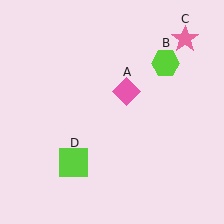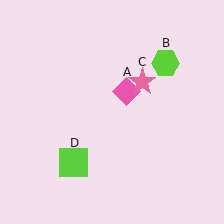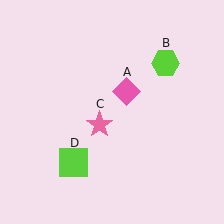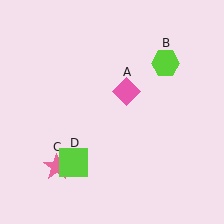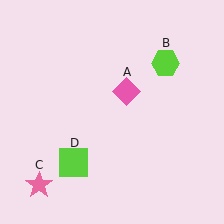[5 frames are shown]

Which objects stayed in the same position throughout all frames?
Pink diamond (object A) and lime hexagon (object B) and lime square (object D) remained stationary.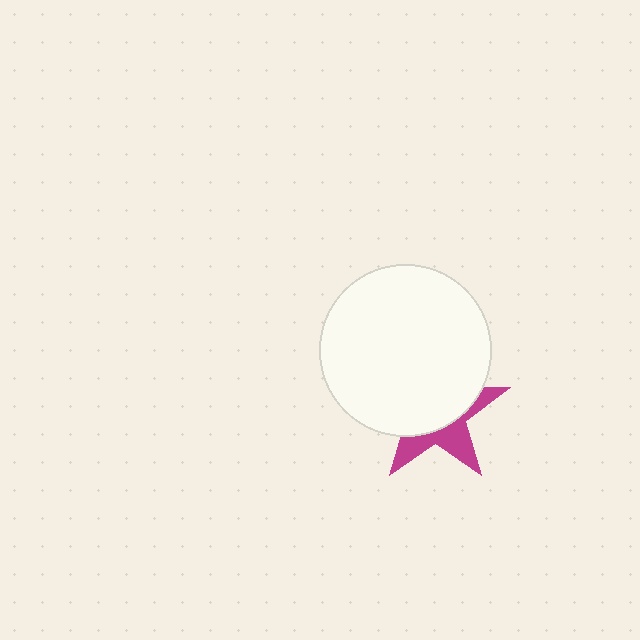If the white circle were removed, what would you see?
You would see the complete magenta star.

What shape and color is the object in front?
The object in front is a white circle.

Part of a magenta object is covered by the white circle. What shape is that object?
It is a star.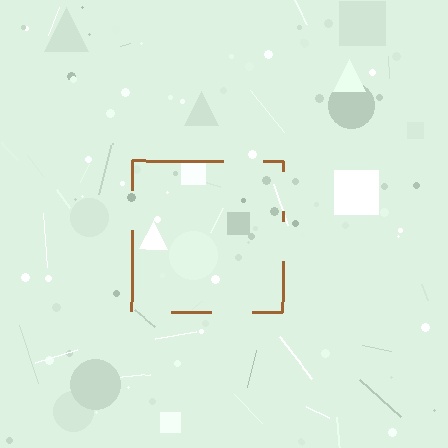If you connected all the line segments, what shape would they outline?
They would outline a square.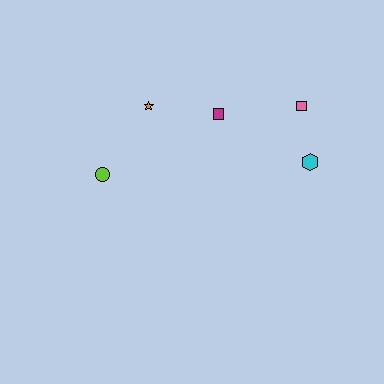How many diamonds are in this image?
There are no diamonds.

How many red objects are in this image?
There are no red objects.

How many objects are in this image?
There are 5 objects.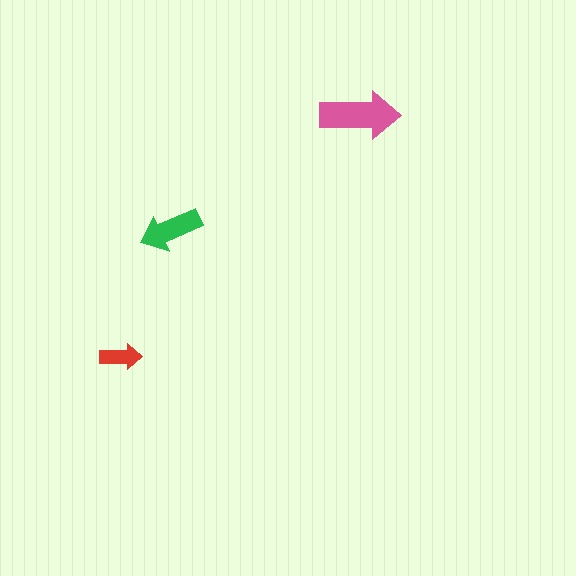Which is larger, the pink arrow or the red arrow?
The pink one.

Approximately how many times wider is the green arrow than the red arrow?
About 1.5 times wider.